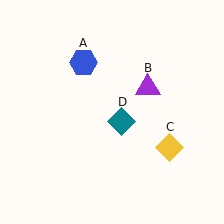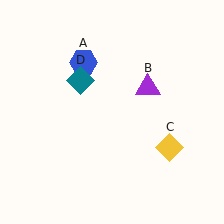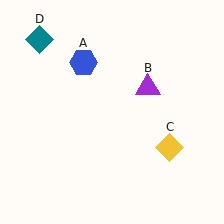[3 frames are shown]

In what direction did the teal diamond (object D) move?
The teal diamond (object D) moved up and to the left.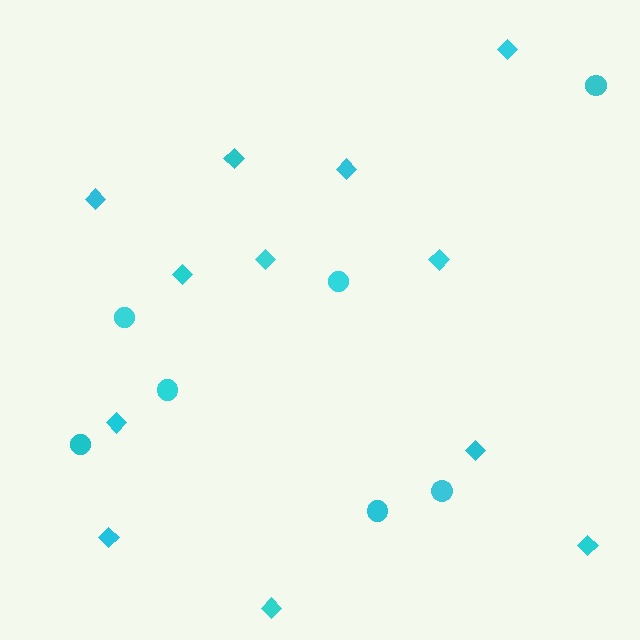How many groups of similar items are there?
There are 2 groups: one group of circles (7) and one group of diamonds (12).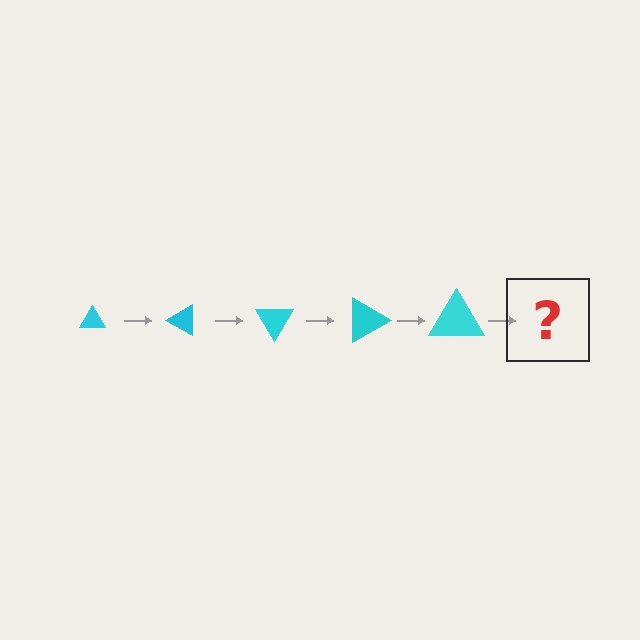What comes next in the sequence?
The next element should be a triangle, larger than the previous one and rotated 150 degrees from the start.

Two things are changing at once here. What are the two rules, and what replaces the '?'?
The two rules are that the triangle grows larger each step and it rotates 30 degrees each step. The '?' should be a triangle, larger than the previous one and rotated 150 degrees from the start.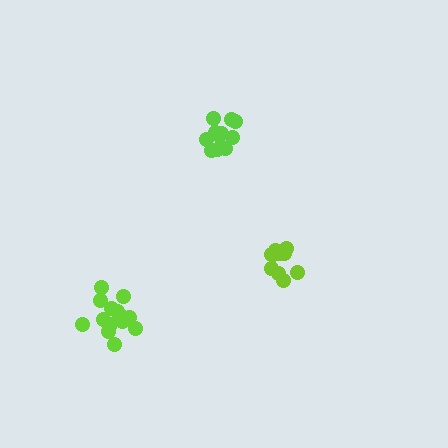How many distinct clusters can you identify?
There are 3 distinct clusters.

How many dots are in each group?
Group 1: 10 dots, Group 2: 14 dots, Group 3: 11 dots (35 total).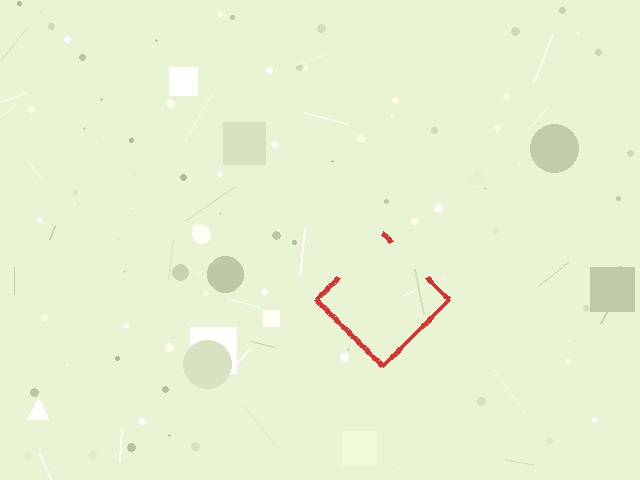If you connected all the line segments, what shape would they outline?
They would outline a diamond.